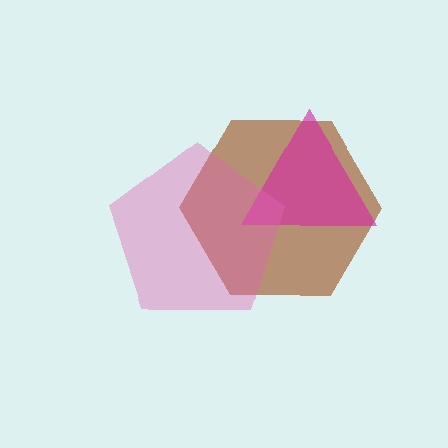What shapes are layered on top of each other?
The layered shapes are: a brown hexagon, a magenta triangle, a pink pentagon.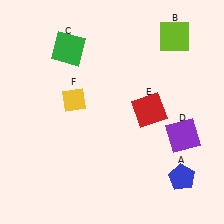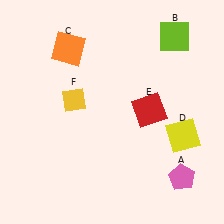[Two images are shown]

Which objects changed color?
A changed from blue to pink. C changed from green to orange. D changed from purple to yellow.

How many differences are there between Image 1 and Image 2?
There are 3 differences between the two images.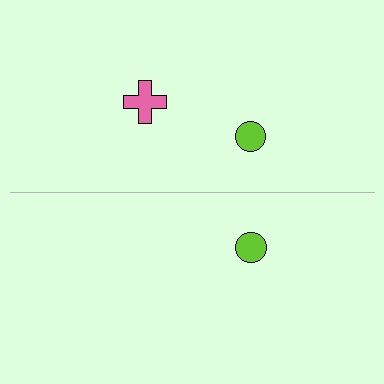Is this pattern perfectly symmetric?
No, the pattern is not perfectly symmetric. A pink cross is missing from the bottom side.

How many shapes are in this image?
There are 3 shapes in this image.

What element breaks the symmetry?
A pink cross is missing from the bottom side.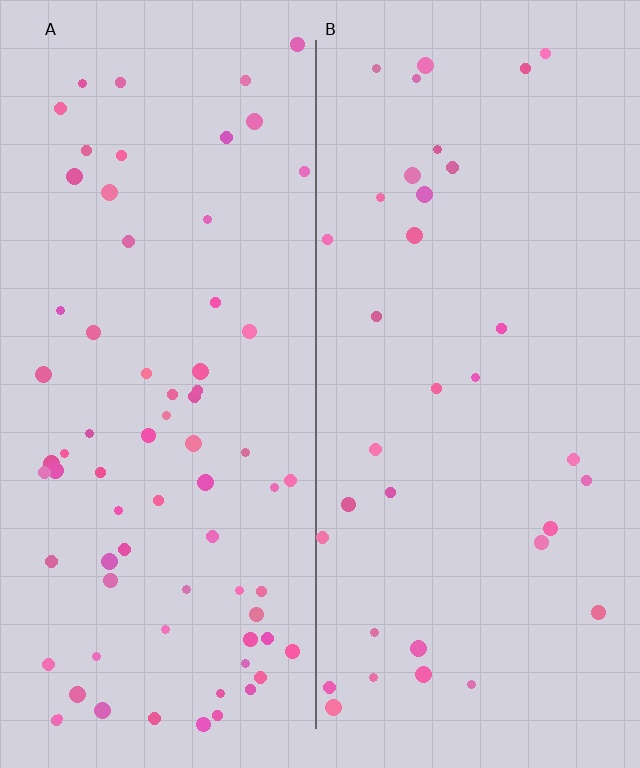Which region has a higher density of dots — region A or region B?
A (the left).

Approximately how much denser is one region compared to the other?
Approximately 2.1× — region A over region B.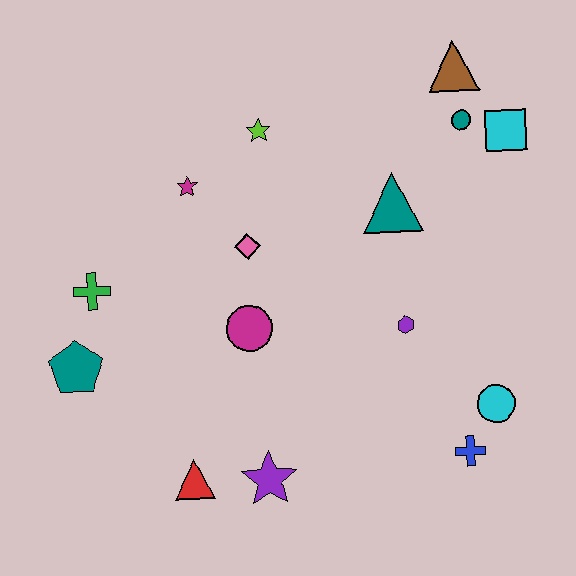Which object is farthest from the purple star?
The brown triangle is farthest from the purple star.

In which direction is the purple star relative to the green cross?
The purple star is below the green cross.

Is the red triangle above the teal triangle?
No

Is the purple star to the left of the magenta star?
No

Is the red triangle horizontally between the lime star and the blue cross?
No